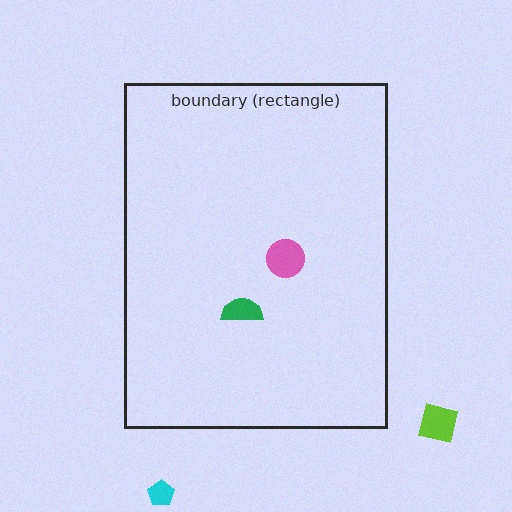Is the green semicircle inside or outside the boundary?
Inside.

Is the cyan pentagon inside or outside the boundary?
Outside.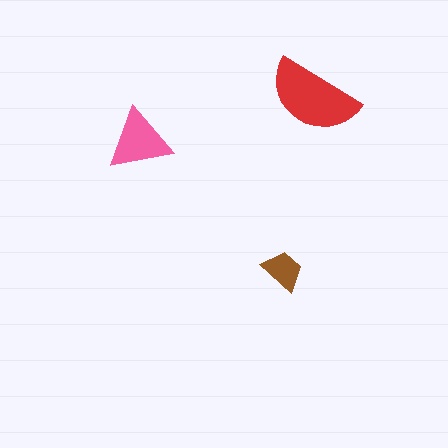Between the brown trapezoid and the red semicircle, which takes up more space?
The red semicircle.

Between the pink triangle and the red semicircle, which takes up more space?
The red semicircle.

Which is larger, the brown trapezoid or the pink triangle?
The pink triangle.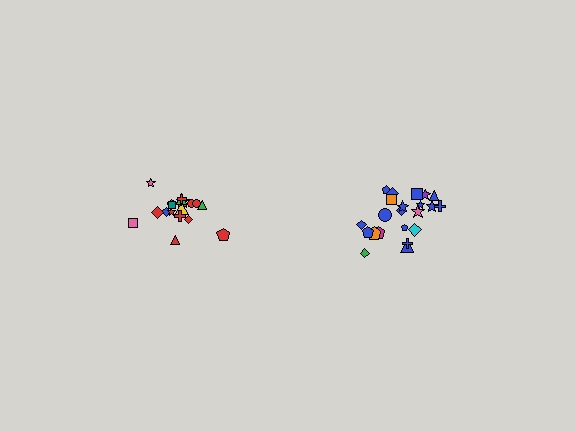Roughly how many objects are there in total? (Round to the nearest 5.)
Roughly 40 objects in total.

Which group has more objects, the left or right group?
The right group.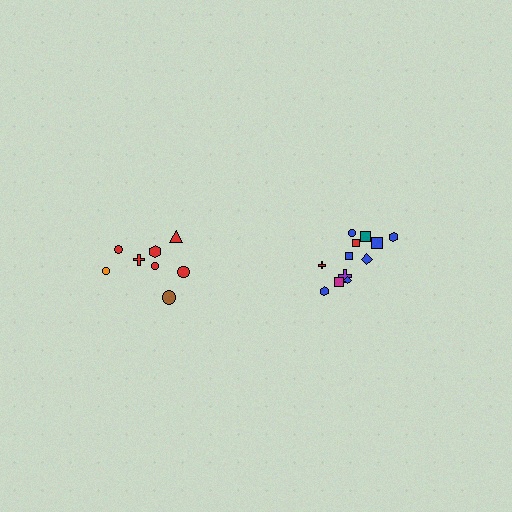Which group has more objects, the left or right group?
The right group.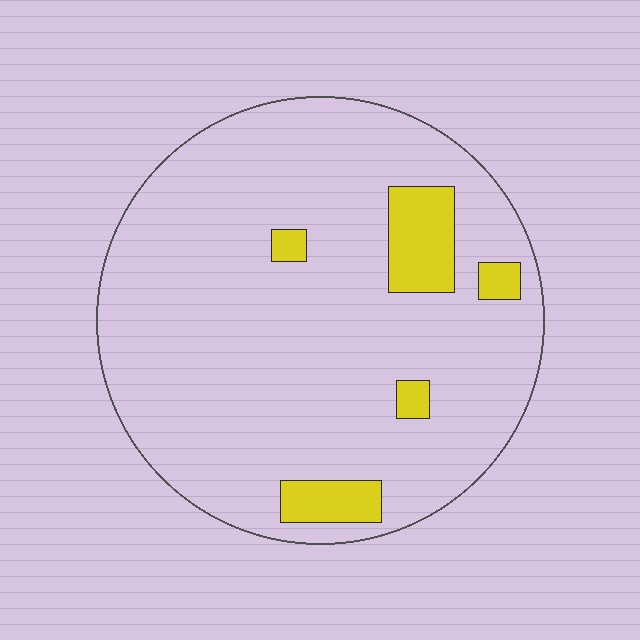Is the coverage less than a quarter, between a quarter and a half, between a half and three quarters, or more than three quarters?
Less than a quarter.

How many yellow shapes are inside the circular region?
5.